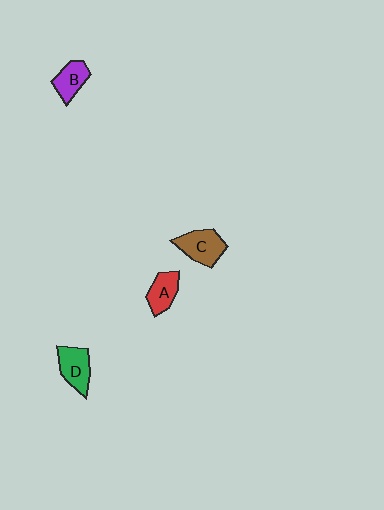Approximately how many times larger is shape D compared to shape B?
Approximately 1.2 times.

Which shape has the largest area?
Shape C (brown).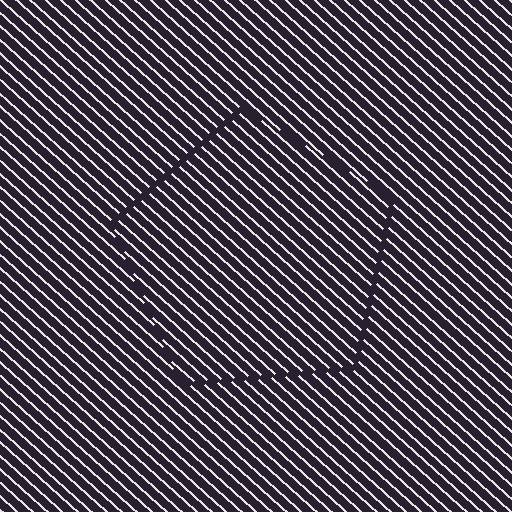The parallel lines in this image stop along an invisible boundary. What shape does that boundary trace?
An illusory pentagon. The interior of the shape contains the same grating, shifted by half a period — the contour is defined by the phase discontinuity where line-ends from the inner and outer gratings abut.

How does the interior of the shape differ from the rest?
The interior of the shape contains the same grating, shifted by half a period — the contour is defined by the phase discontinuity where line-ends from the inner and outer gratings abut.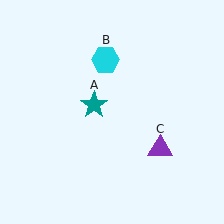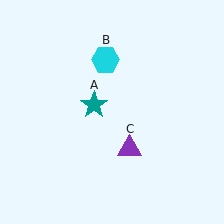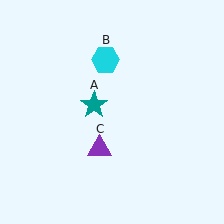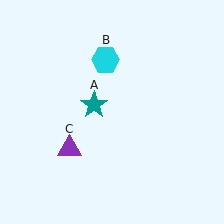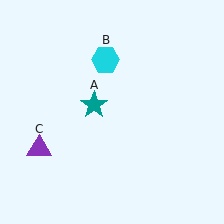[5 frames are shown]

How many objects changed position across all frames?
1 object changed position: purple triangle (object C).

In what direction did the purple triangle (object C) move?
The purple triangle (object C) moved left.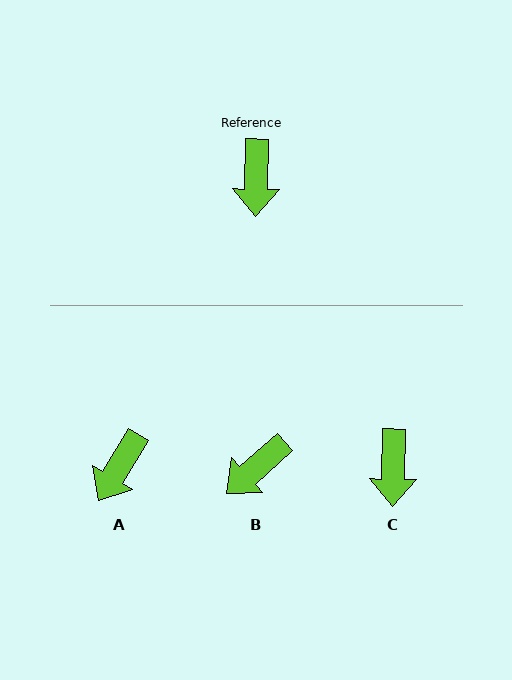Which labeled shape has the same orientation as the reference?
C.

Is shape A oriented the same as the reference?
No, it is off by about 30 degrees.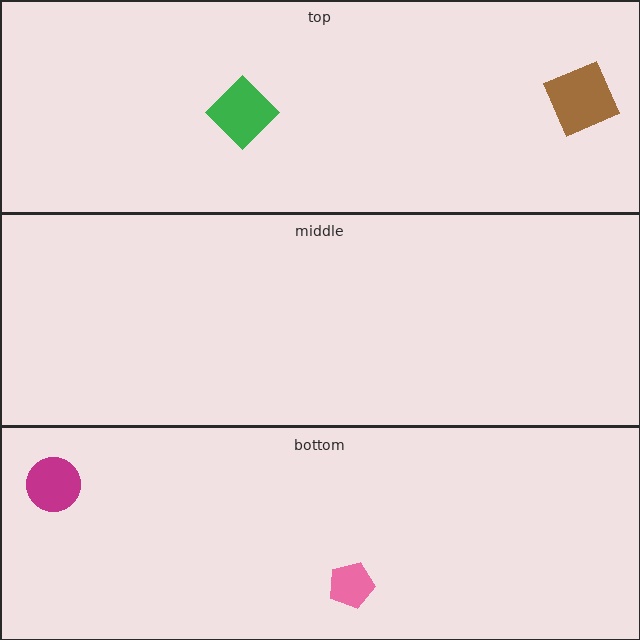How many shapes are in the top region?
2.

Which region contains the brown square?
The top region.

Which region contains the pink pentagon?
The bottom region.